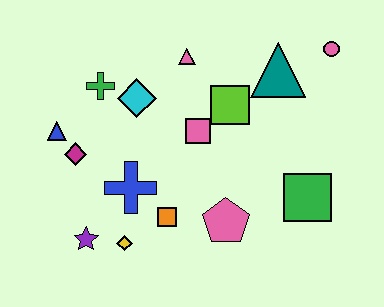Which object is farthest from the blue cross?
The pink circle is farthest from the blue cross.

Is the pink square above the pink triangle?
No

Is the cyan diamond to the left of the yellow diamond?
No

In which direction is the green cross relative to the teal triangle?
The green cross is to the left of the teal triangle.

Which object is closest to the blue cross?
The orange square is closest to the blue cross.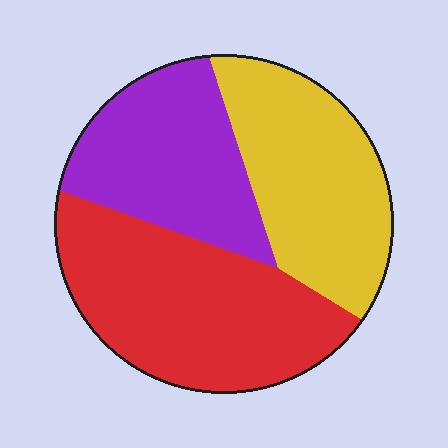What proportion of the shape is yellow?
Yellow covers around 30% of the shape.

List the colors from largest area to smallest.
From largest to smallest: red, yellow, purple.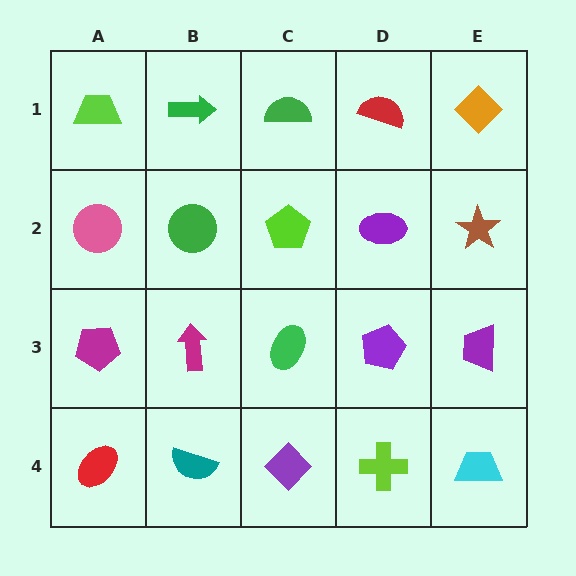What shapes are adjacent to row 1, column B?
A green circle (row 2, column B), a lime trapezoid (row 1, column A), a green semicircle (row 1, column C).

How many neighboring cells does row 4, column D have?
3.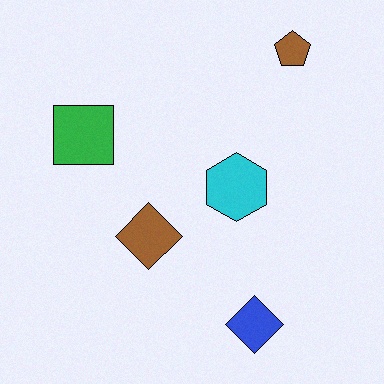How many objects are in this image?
There are 5 objects.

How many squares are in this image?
There is 1 square.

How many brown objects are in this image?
There are 2 brown objects.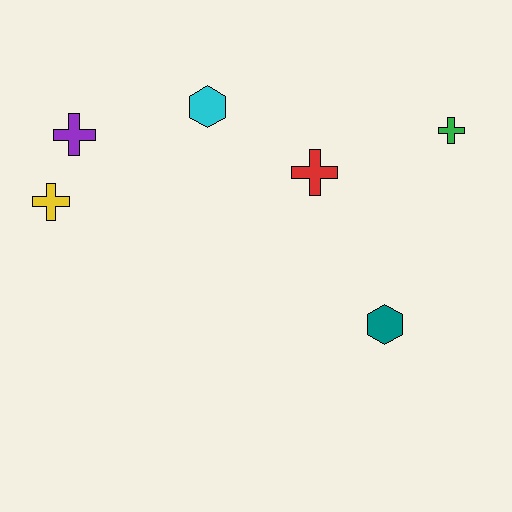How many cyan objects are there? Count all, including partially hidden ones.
There is 1 cyan object.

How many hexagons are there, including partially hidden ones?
There are 2 hexagons.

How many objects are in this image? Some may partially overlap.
There are 6 objects.